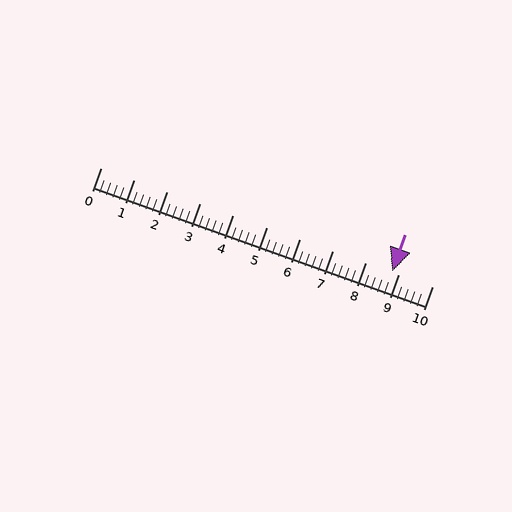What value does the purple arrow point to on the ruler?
The purple arrow points to approximately 8.8.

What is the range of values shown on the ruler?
The ruler shows values from 0 to 10.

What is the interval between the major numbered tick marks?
The major tick marks are spaced 1 units apart.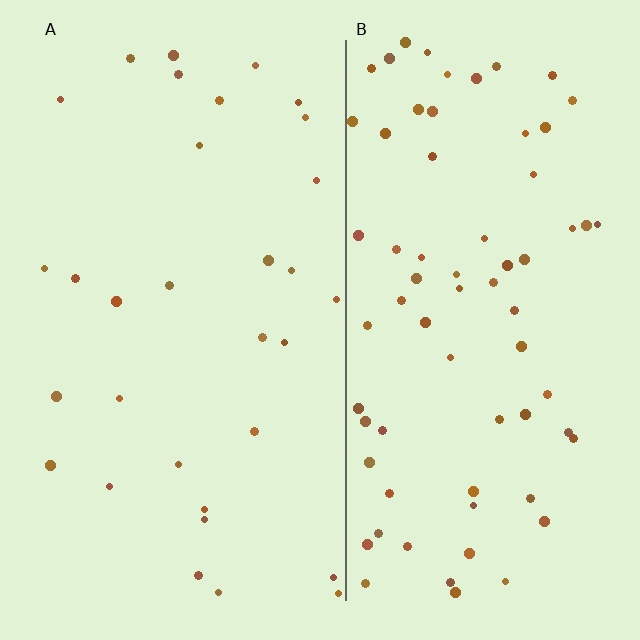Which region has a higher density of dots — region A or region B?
B (the right).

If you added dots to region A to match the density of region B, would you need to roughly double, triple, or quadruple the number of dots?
Approximately double.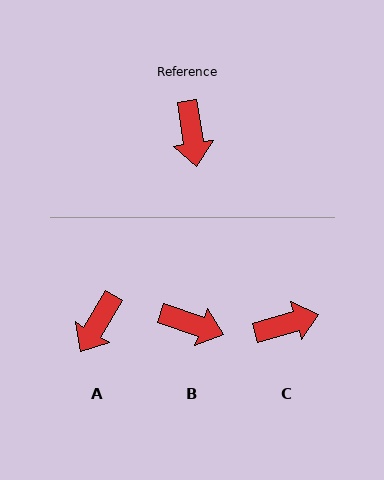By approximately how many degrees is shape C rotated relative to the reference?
Approximately 98 degrees counter-clockwise.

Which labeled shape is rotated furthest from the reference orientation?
C, about 98 degrees away.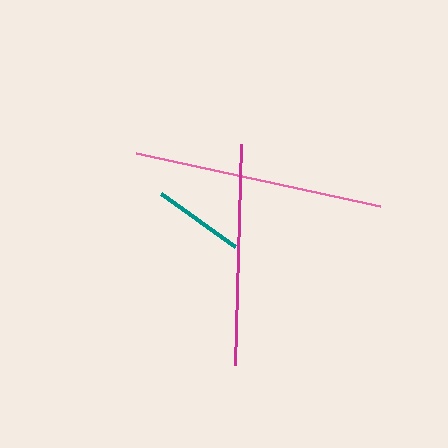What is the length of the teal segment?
The teal segment is approximately 91 pixels long.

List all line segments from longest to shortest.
From longest to shortest: pink, magenta, teal.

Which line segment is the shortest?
The teal line is the shortest at approximately 91 pixels.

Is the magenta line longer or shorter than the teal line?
The magenta line is longer than the teal line.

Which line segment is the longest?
The pink line is the longest at approximately 250 pixels.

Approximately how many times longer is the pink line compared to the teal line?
The pink line is approximately 2.7 times the length of the teal line.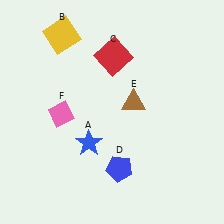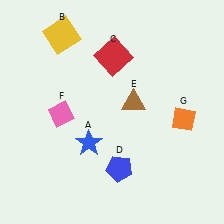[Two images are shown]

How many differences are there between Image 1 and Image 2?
There is 1 difference between the two images.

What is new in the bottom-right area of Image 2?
An orange diamond (G) was added in the bottom-right area of Image 2.